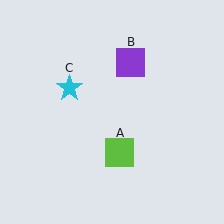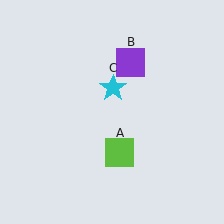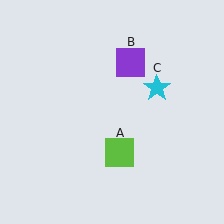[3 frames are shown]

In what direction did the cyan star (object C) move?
The cyan star (object C) moved right.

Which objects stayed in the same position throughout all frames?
Lime square (object A) and purple square (object B) remained stationary.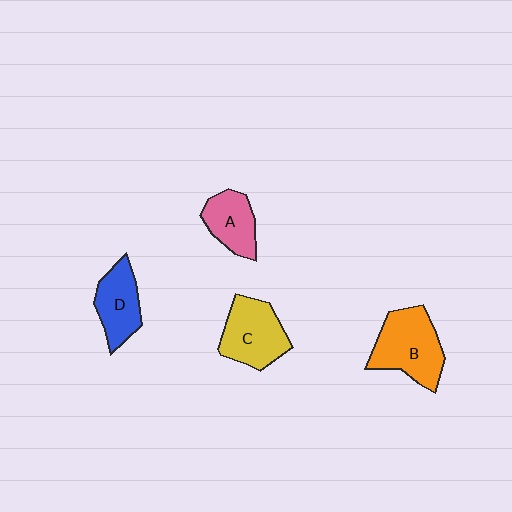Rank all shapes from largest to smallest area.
From largest to smallest: B (orange), C (yellow), D (blue), A (pink).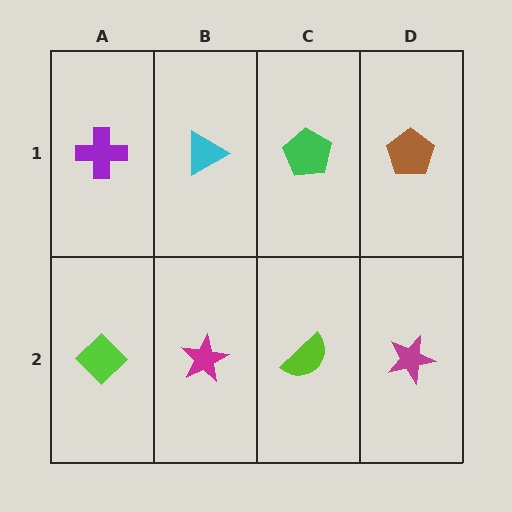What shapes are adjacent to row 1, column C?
A lime semicircle (row 2, column C), a cyan triangle (row 1, column B), a brown pentagon (row 1, column D).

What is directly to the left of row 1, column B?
A purple cross.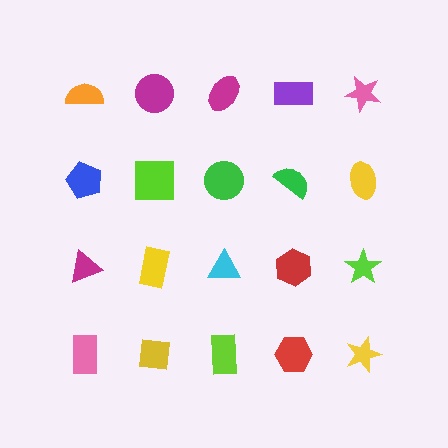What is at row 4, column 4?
A red hexagon.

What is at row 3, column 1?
A magenta triangle.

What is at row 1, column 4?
A purple rectangle.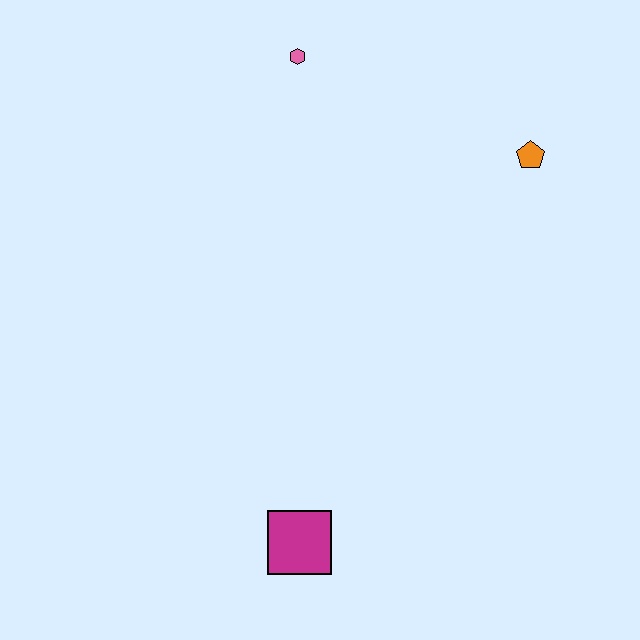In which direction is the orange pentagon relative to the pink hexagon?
The orange pentagon is to the right of the pink hexagon.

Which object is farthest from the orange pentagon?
The magenta square is farthest from the orange pentagon.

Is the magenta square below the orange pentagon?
Yes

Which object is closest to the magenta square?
The orange pentagon is closest to the magenta square.